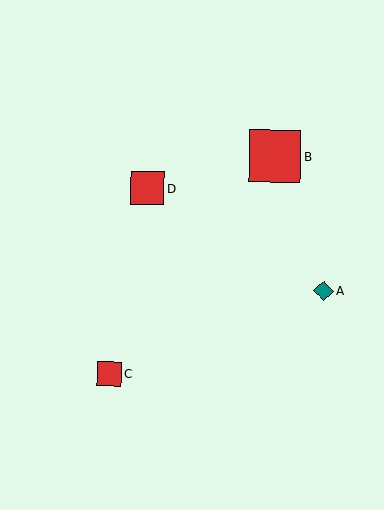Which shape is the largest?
The red square (labeled B) is the largest.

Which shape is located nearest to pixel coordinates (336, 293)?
The teal diamond (labeled A) at (324, 291) is nearest to that location.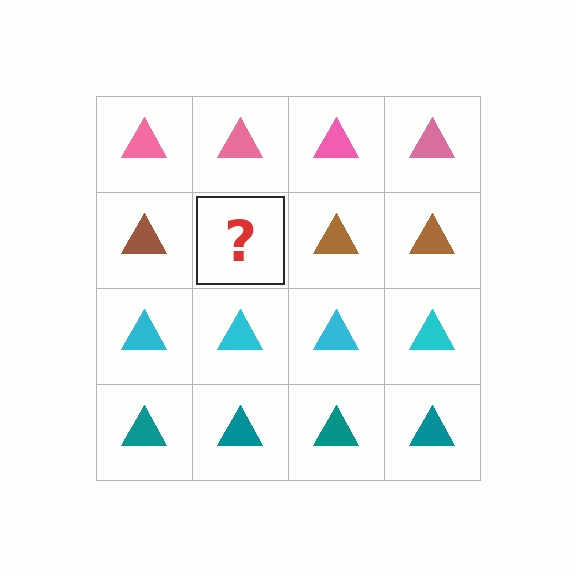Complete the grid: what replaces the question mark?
The question mark should be replaced with a brown triangle.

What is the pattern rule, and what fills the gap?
The rule is that each row has a consistent color. The gap should be filled with a brown triangle.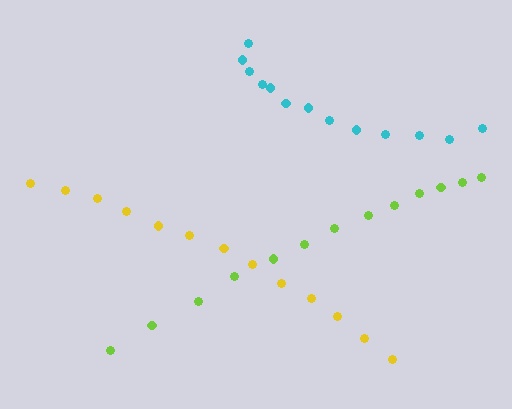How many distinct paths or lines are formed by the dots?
There are 3 distinct paths.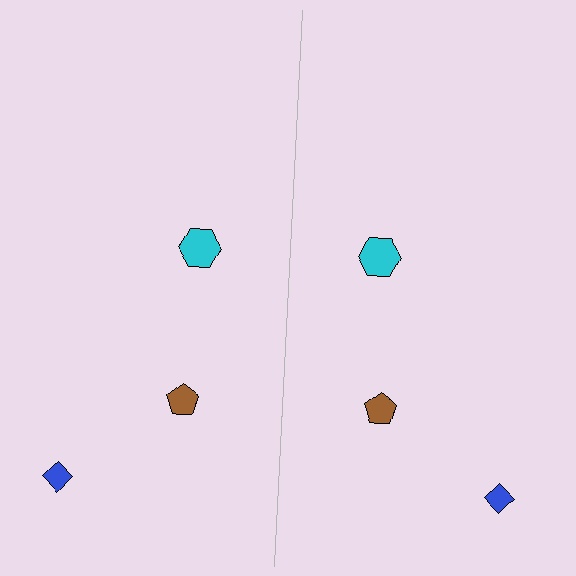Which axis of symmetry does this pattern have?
The pattern has a vertical axis of symmetry running through the center of the image.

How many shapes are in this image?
There are 6 shapes in this image.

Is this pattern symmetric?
Yes, this pattern has bilateral (reflection) symmetry.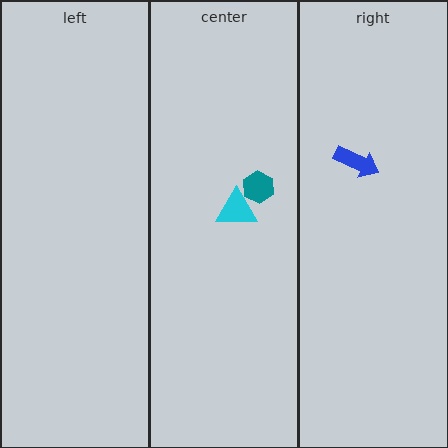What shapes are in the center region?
The cyan triangle, the teal hexagon.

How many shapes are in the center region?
2.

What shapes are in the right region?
The blue arrow.